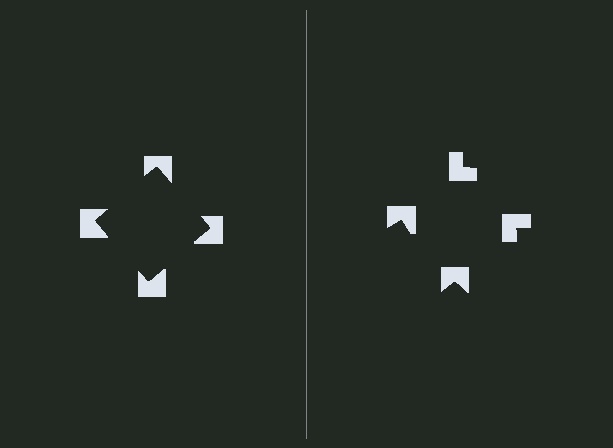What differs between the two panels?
The notched squares are positioned identically on both sides; only the wedge orientations differ. On the left they align to a square; on the right they are misaligned.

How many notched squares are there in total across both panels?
8 — 4 on each side.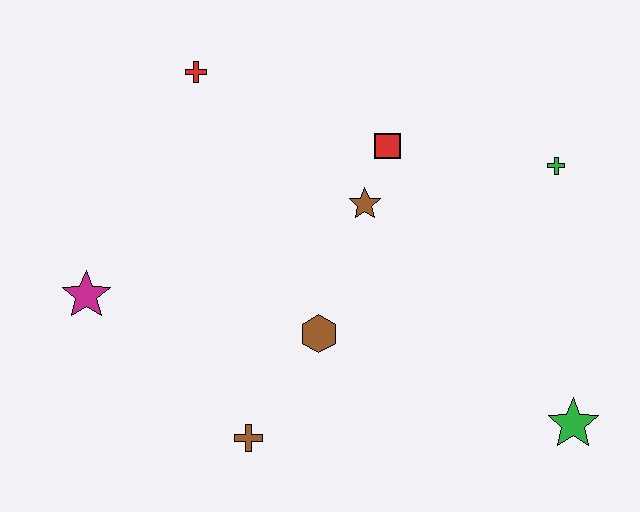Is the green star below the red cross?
Yes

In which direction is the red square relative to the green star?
The red square is above the green star.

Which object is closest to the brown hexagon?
The brown cross is closest to the brown hexagon.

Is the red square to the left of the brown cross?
No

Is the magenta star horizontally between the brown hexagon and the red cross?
No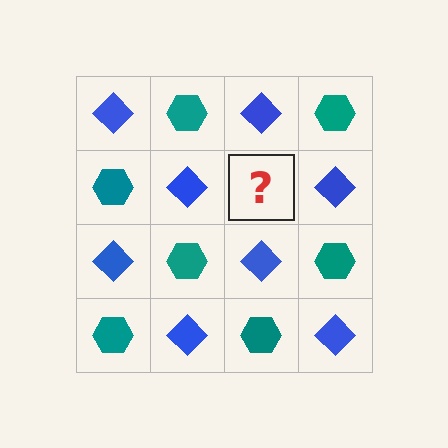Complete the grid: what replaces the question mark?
The question mark should be replaced with a teal hexagon.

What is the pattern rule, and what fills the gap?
The rule is that it alternates blue diamond and teal hexagon in a checkerboard pattern. The gap should be filled with a teal hexagon.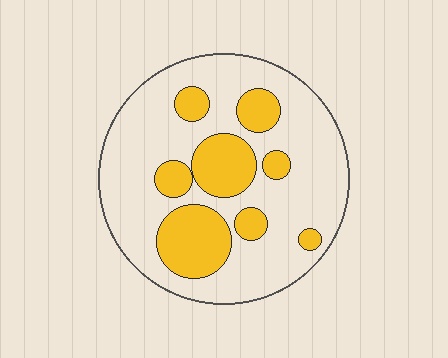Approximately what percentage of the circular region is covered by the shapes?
Approximately 25%.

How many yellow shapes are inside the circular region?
8.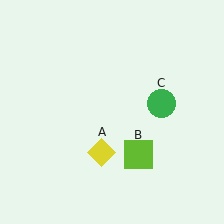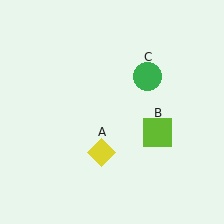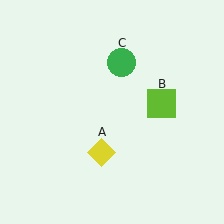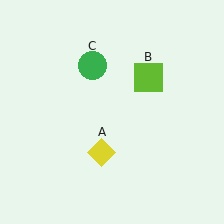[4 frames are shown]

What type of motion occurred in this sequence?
The lime square (object B), green circle (object C) rotated counterclockwise around the center of the scene.